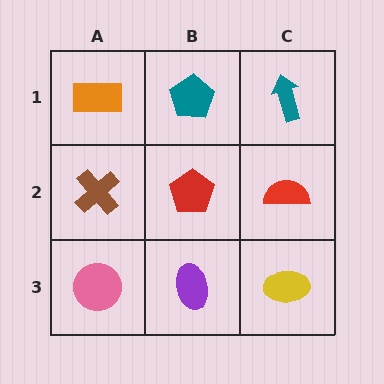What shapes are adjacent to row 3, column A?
A brown cross (row 2, column A), a purple ellipse (row 3, column B).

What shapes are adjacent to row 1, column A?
A brown cross (row 2, column A), a teal pentagon (row 1, column B).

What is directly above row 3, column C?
A red semicircle.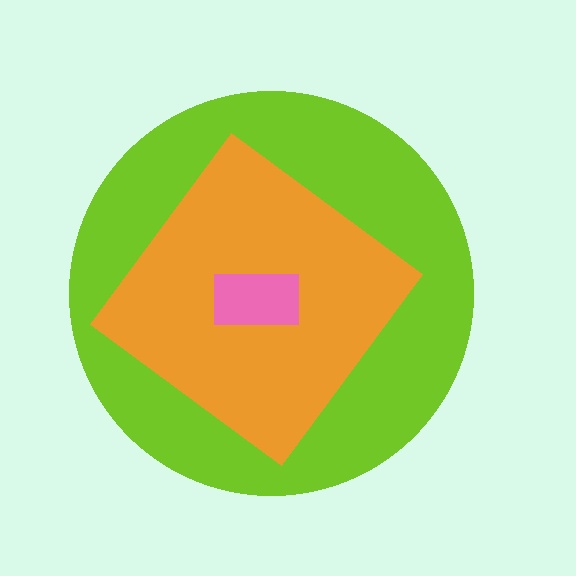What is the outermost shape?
The lime circle.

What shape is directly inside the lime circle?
The orange diamond.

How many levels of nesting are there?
3.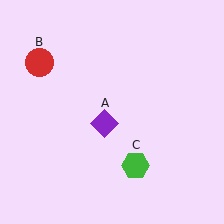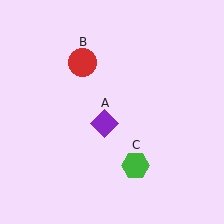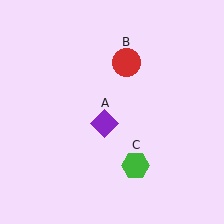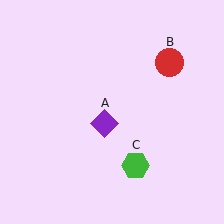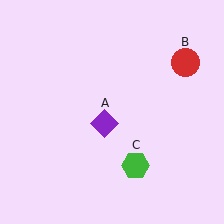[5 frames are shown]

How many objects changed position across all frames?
1 object changed position: red circle (object B).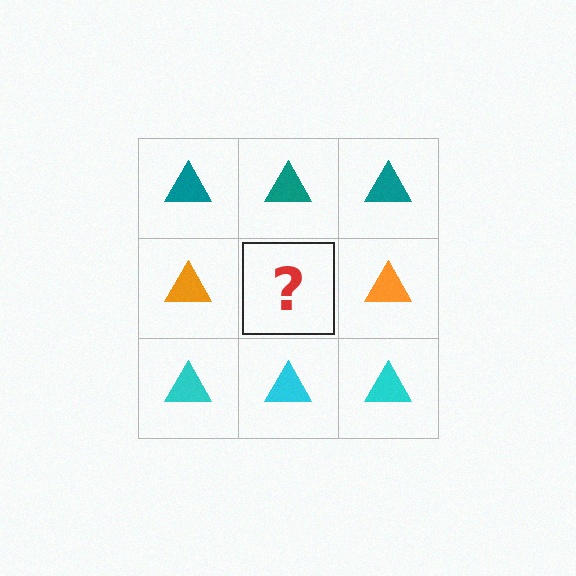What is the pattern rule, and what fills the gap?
The rule is that each row has a consistent color. The gap should be filled with an orange triangle.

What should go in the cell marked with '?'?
The missing cell should contain an orange triangle.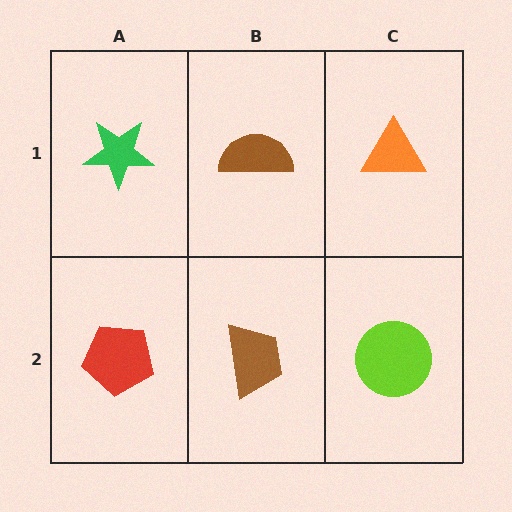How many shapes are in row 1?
3 shapes.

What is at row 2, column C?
A lime circle.